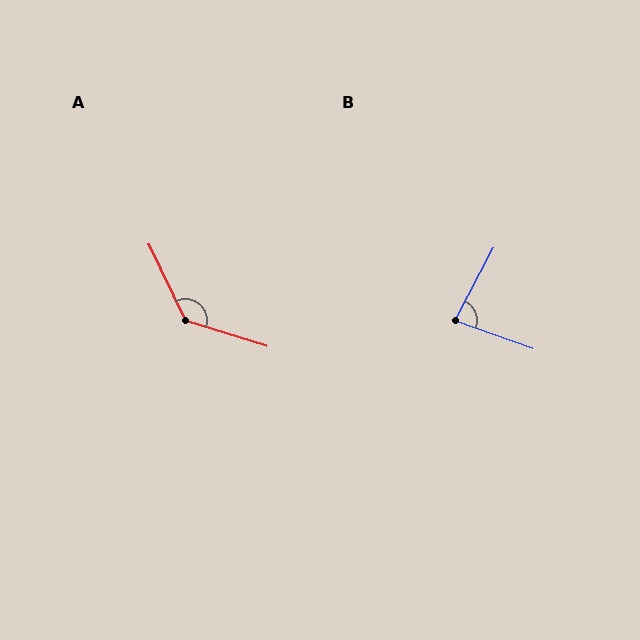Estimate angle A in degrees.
Approximately 133 degrees.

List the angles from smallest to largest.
B (81°), A (133°).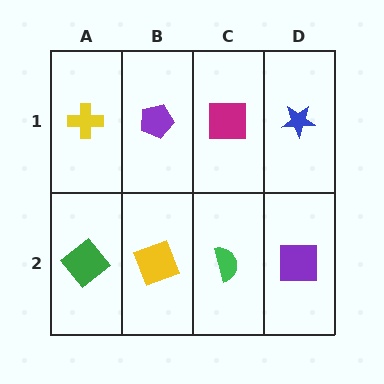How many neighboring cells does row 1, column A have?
2.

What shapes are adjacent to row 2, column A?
A yellow cross (row 1, column A), a yellow square (row 2, column B).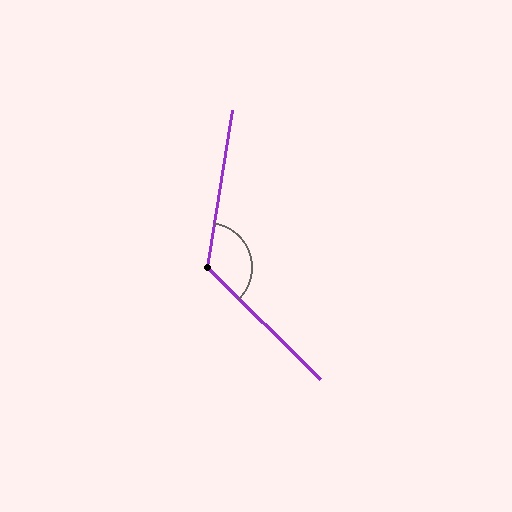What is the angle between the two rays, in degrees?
Approximately 126 degrees.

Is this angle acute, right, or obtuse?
It is obtuse.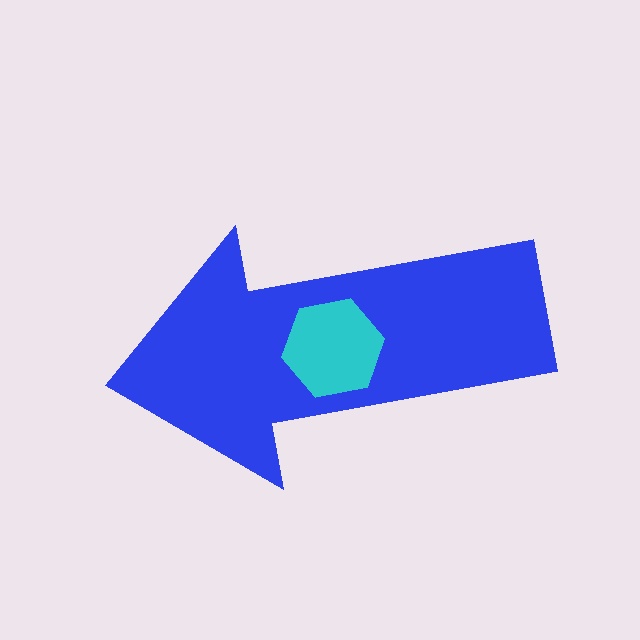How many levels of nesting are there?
2.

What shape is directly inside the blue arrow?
The cyan hexagon.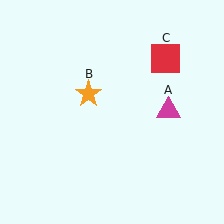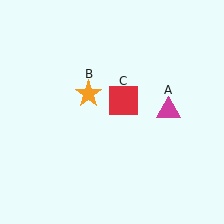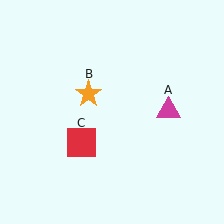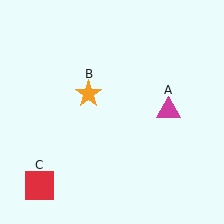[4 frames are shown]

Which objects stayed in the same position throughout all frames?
Magenta triangle (object A) and orange star (object B) remained stationary.